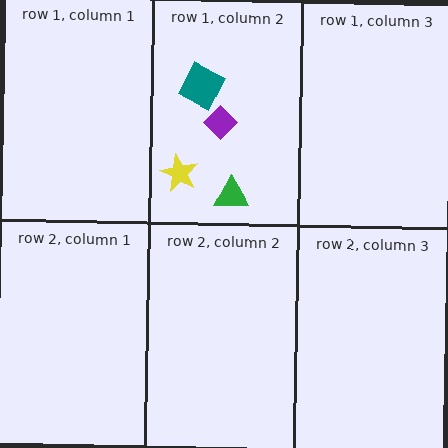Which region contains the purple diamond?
The row 1, column 2 region.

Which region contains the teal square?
The row 1, column 2 region.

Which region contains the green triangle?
The row 1, column 2 region.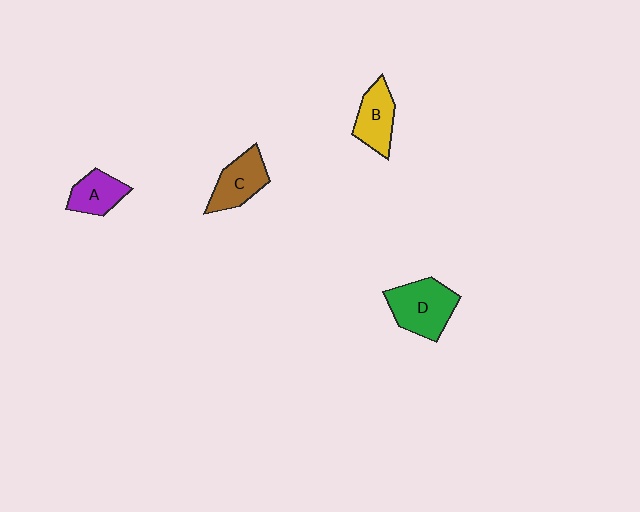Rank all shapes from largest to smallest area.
From largest to smallest: D (green), C (brown), B (yellow), A (purple).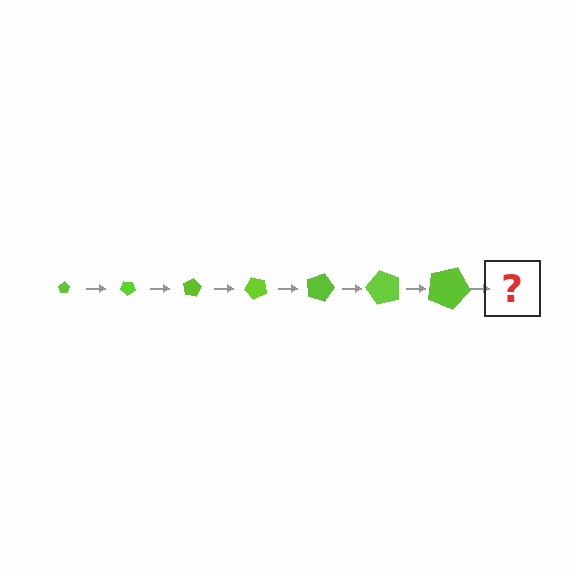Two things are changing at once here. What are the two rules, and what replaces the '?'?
The two rules are that the pentagon grows larger each step and it rotates 40 degrees each step. The '?' should be a pentagon, larger than the previous one and rotated 280 degrees from the start.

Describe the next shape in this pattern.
It should be a pentagon, larger than the previous one and rotated 280 degrees from the start.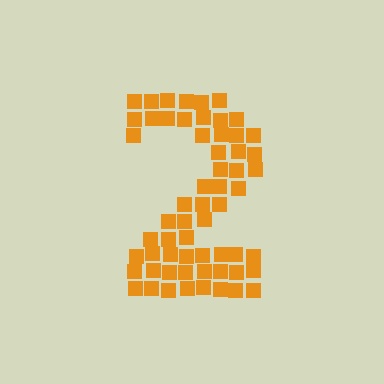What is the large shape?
The large shape is the digit 2.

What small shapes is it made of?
It is made of small squares.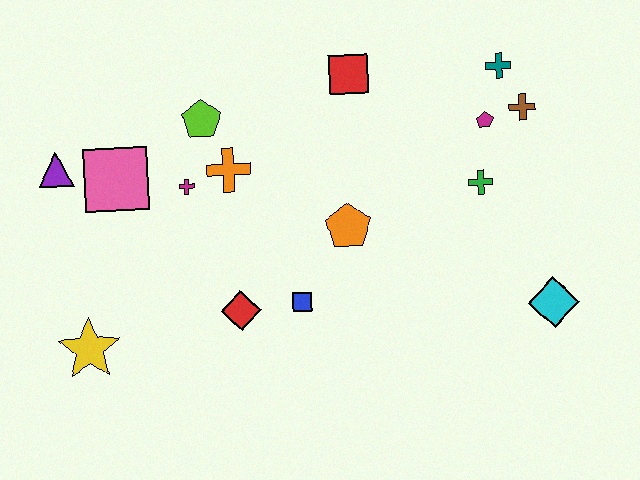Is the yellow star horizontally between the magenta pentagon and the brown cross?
No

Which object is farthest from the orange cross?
The cyan diamond is farthest from the orange cross.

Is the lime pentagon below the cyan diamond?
No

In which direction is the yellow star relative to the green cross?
The yellow star is to the left of the green cross.